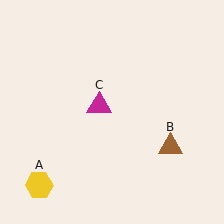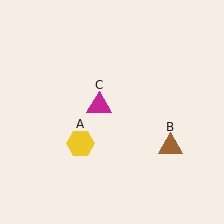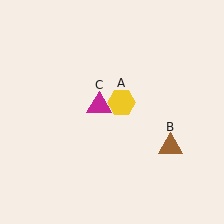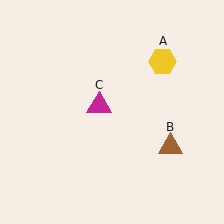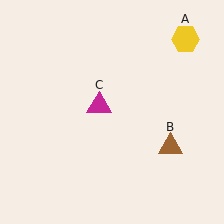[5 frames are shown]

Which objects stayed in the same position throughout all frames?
Brown triangle (object B) and magenta triangle (object C) remained stationary.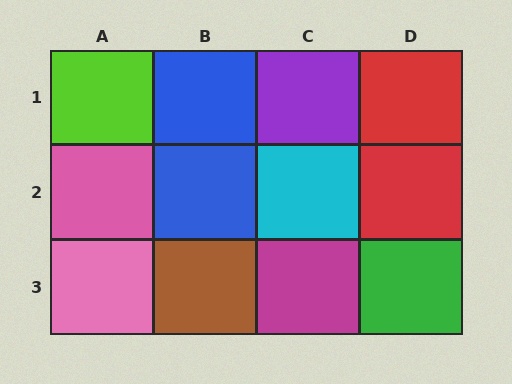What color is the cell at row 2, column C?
Cyan.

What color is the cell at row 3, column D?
Green.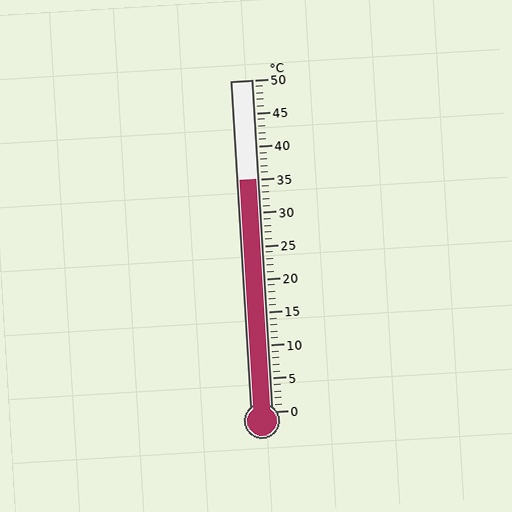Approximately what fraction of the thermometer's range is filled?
The thermometer is filled to approximately 70% of its range.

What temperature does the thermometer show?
The thermometer shows approximately 35°C.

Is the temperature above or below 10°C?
The temperature is above 10°C.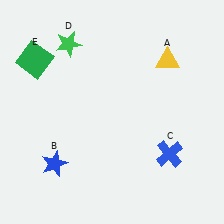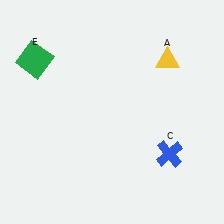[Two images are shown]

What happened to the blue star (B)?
The blue star (B) was removed in Image 2. It was in the bottom-left area of Image 1.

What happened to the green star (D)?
The green star (D) was removed in Image 2. It was in the top-left area of Image 1.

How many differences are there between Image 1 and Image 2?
There are 2 differences between the two images.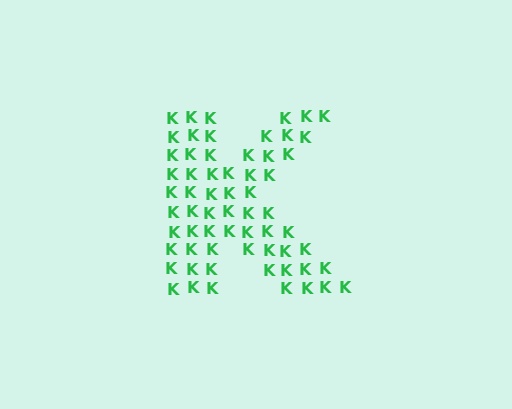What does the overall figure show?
The overall figure shows the letter K.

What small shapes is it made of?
It is made of small letter K's.